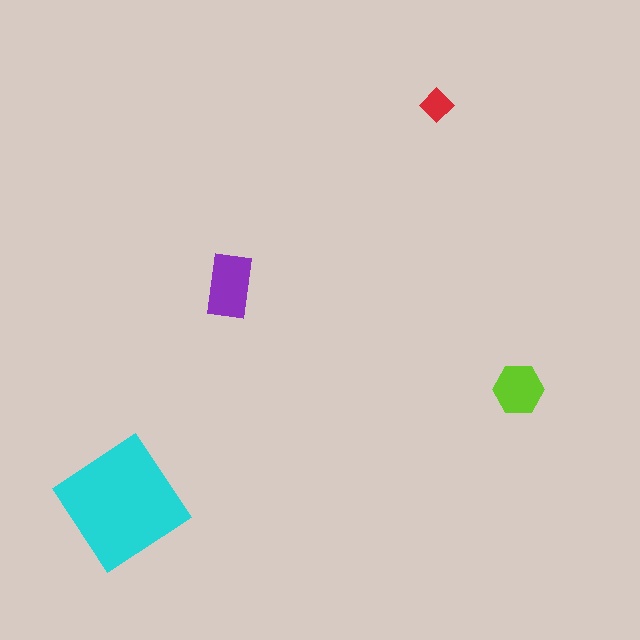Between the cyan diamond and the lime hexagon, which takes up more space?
The cyan diamond.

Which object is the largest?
The cyan diamond.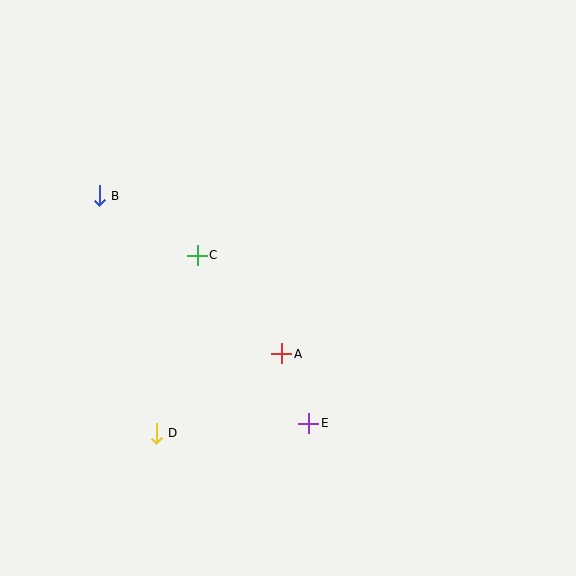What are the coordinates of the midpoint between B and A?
The midpoint between B and A is at (191, 275).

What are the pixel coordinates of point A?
Point A is at (282, 354).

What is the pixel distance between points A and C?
The distance between A and C is 130 pixels.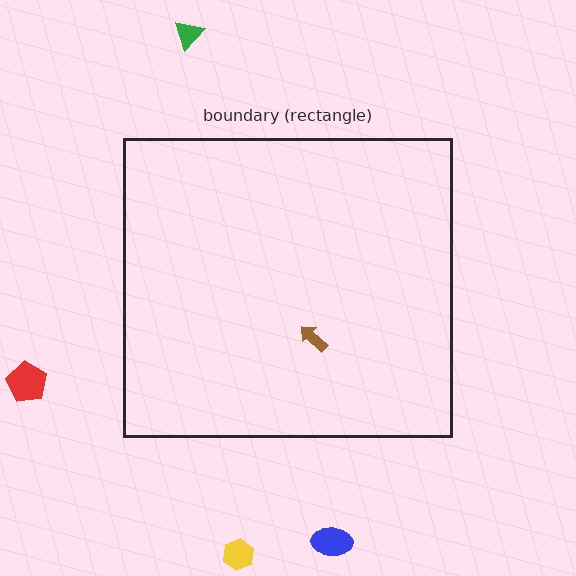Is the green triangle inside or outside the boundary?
Outside.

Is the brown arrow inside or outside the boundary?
Inside.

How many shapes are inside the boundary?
1 inside, 4 outside.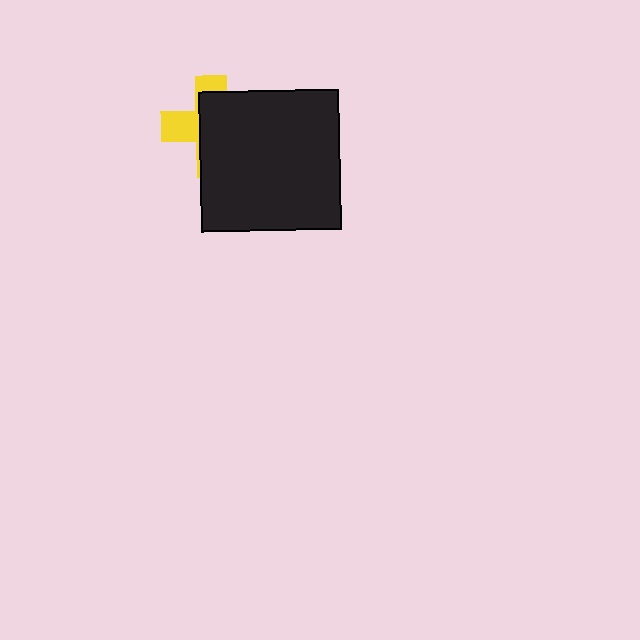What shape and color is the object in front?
The object in front is a black square.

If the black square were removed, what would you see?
You would see the complete yellow cross.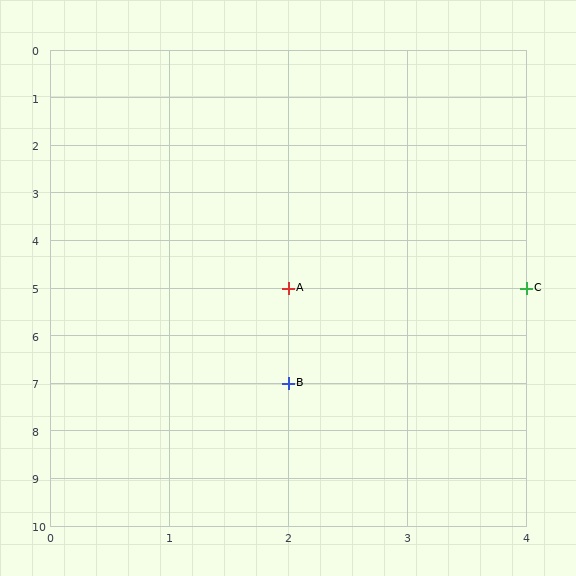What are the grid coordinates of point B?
Point B is at grid coordinates (2, 7).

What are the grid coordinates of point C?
Point C is at grid coordinates (4, 5).